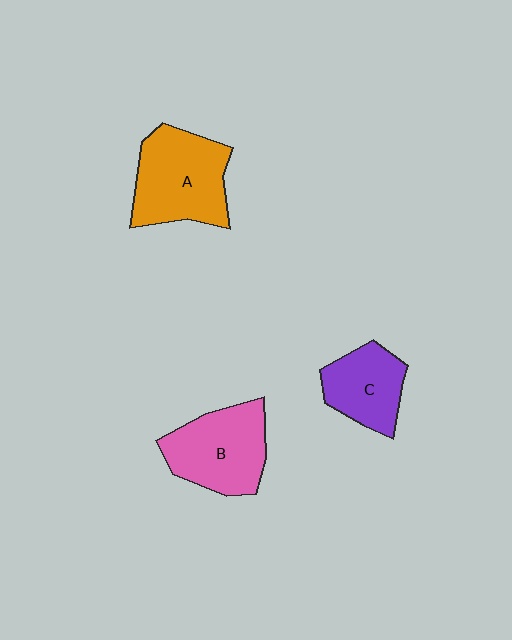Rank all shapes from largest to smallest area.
From largest to smallest: A (orange), B (pink), C (purple).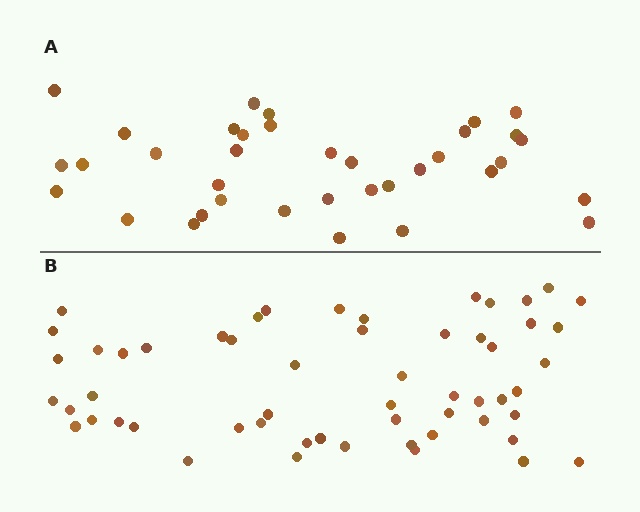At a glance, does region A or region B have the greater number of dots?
Region B (the bottom region) has more dots.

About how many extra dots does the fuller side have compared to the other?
Region B has approximately 20 more dots than region A.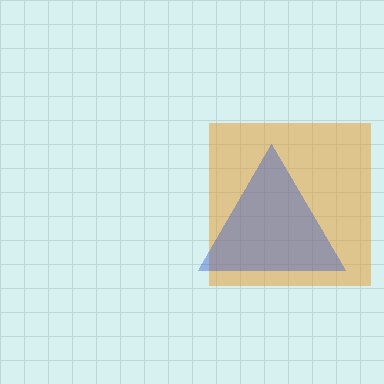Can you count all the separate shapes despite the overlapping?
Yes, there are 2 separate shapes.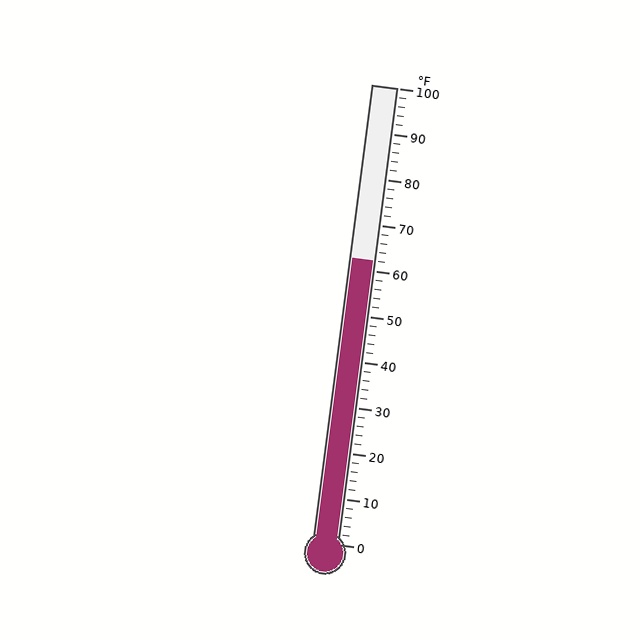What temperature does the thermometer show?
The thermometer shows approximately 62°F.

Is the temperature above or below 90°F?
The temperature is below 90°F.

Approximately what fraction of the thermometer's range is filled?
The thermometer is filled to approximately 60% of its range.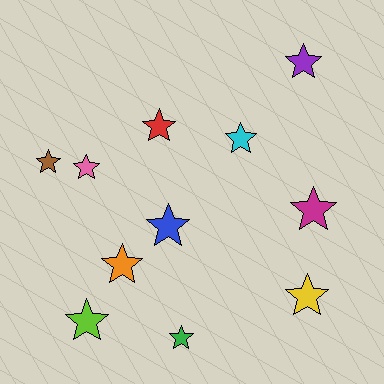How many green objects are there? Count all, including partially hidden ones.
There is 1 green object.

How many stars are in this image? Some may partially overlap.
There are 11 stars.